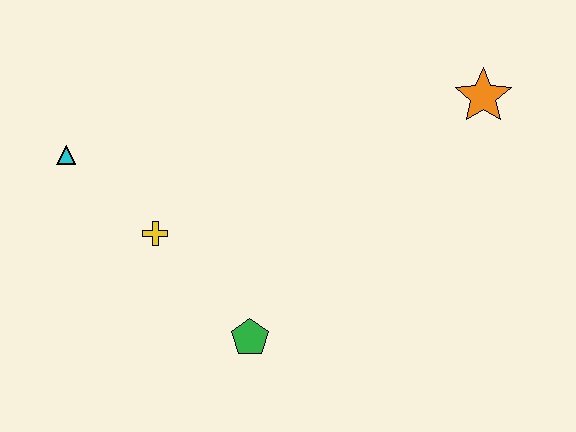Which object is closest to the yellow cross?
The cyan triangle is closest to the yellow cross.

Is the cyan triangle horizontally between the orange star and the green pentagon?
No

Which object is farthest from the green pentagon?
The orange star is farthest from the green pentagon.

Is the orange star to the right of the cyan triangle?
Yes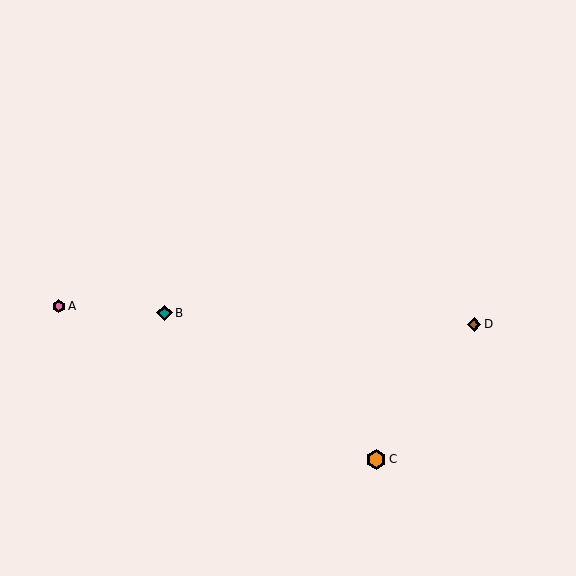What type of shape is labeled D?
Shape D is a brown diamond.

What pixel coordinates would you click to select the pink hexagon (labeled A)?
Click at (59, 306) to select the pink hexagon A.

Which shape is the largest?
The orange hexagon (labeled C) is the largest.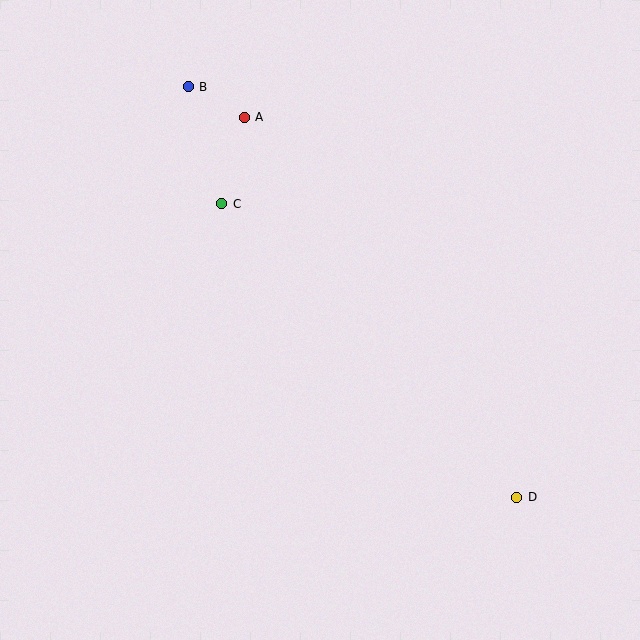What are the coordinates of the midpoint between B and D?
The midpoint between B and D is at (352, 292).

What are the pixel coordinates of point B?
Point B is at (188, 87).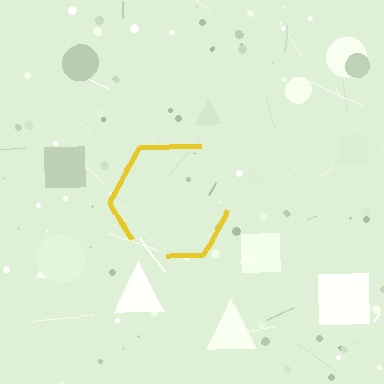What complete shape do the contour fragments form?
The contour fragments form a hexagon.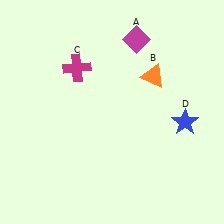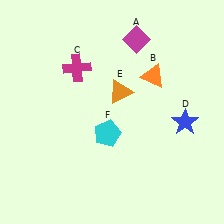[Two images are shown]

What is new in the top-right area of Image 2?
An orange triangle (E) was added in the top-right area of Image 2.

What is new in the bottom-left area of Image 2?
A cyan pentagon (F) was added in the bottom-left area of Image 2.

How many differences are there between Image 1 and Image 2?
There are 2 differences between the two images.